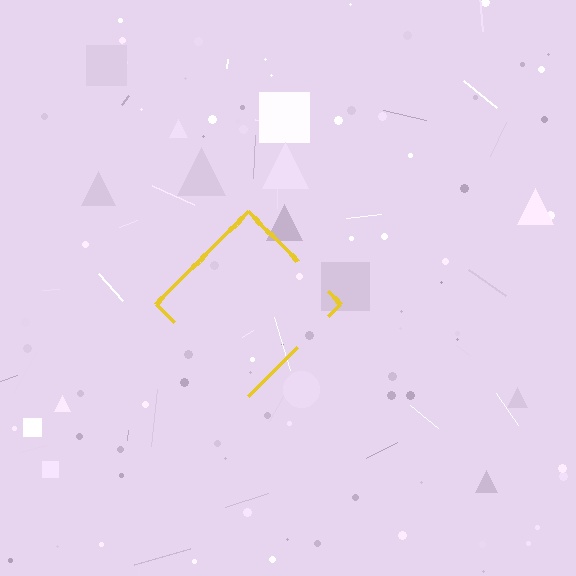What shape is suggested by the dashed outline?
The dashed outline suggests a diamond.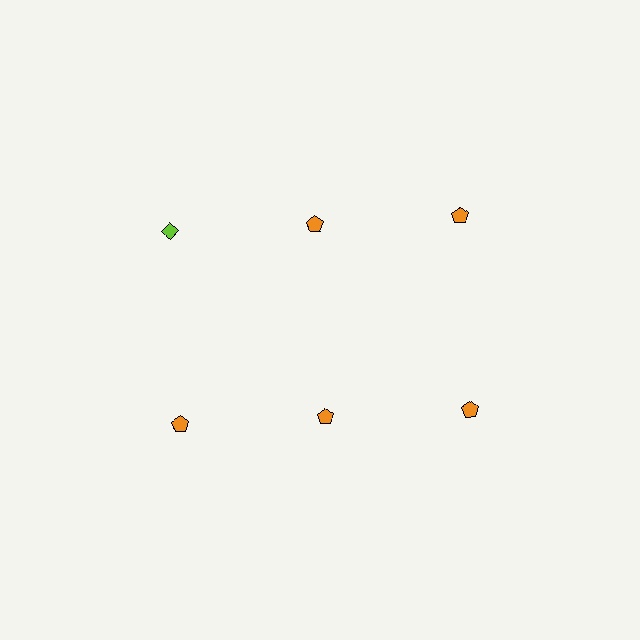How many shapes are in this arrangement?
There are 6 shapes arranged in a grid pattern.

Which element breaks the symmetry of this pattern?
The lime diamond in the top row, leftmost column breaks the symmetry. All other shapes are orange pentagons.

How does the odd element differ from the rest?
It differs in both color (lime instead of orange) and shape (diamond instead of pentagon).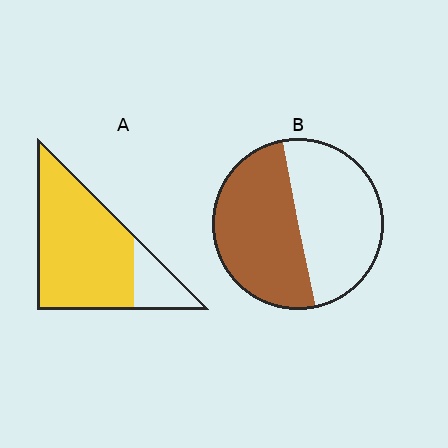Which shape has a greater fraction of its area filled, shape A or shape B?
Shape A.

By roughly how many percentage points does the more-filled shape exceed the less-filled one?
By roughly 30 percentage points (A over B).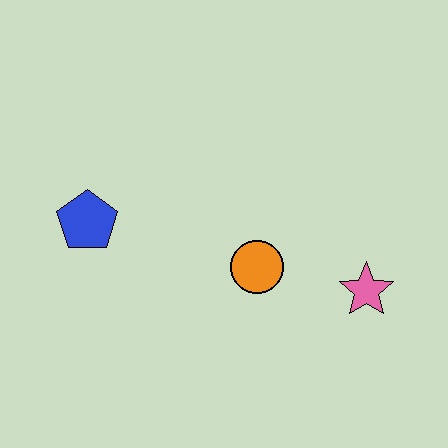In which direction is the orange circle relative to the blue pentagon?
The orange circle is to the right of the blue pentagon.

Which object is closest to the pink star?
The orange circle is closest to the pink star.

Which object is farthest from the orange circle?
The blue pentagon is farthest from the orange circle.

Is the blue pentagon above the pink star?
Yes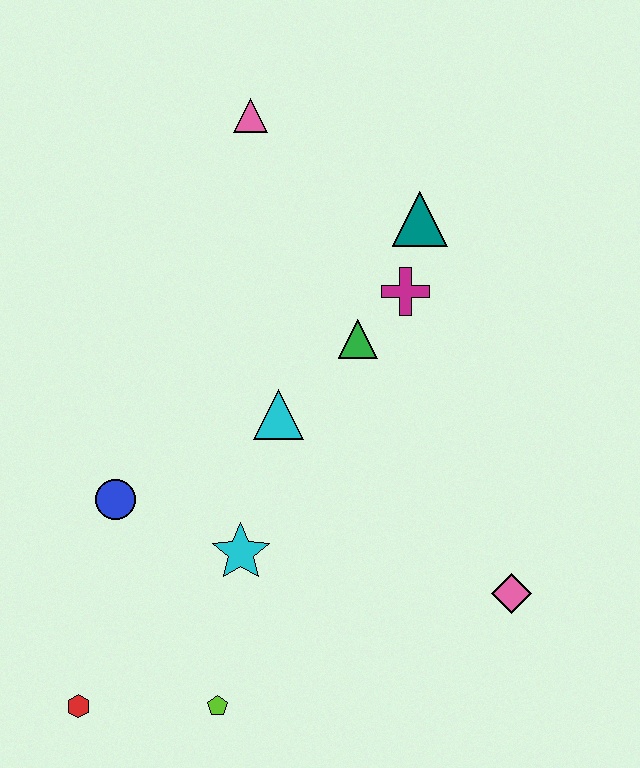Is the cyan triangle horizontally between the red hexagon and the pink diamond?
Yes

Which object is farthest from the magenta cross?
The red hexagon is farthest from the magenta cross.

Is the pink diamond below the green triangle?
Yes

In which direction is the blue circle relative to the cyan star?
The blue circle is to the left of the cyan star.